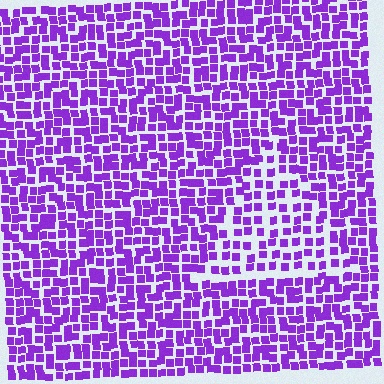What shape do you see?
I see a triangle.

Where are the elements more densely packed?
The elements are more densely packed outside the triangle boundary.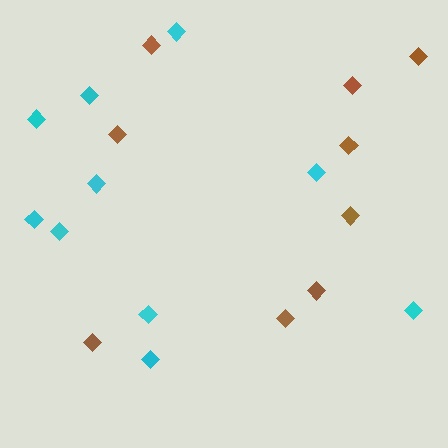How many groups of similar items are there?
There are 2 groups: one group of cyan diamonds (10) and one group of brown diamonds (9).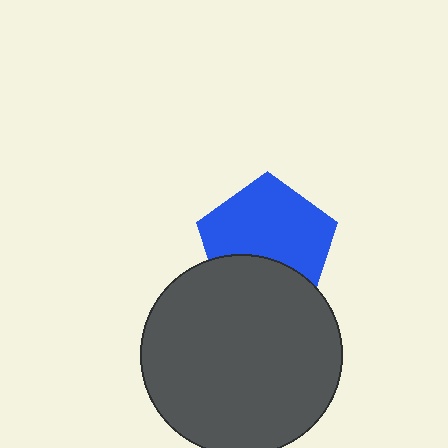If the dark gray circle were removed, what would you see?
You would see the complete blue pentagon.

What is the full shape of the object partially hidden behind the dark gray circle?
The partially hidden object is a blue pentagon.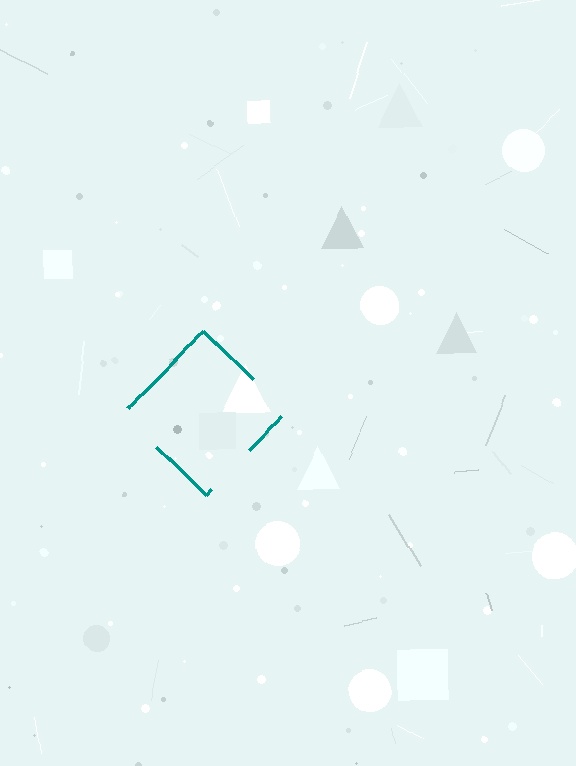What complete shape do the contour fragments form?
The contour fragments form a diamond.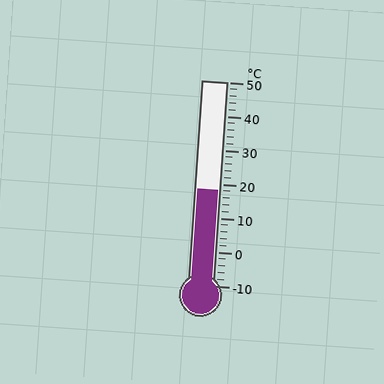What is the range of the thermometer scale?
The thermometer scale ranges from -10°C to 50°C.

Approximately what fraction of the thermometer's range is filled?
The thermometer is filled to approximately 45% of its range.